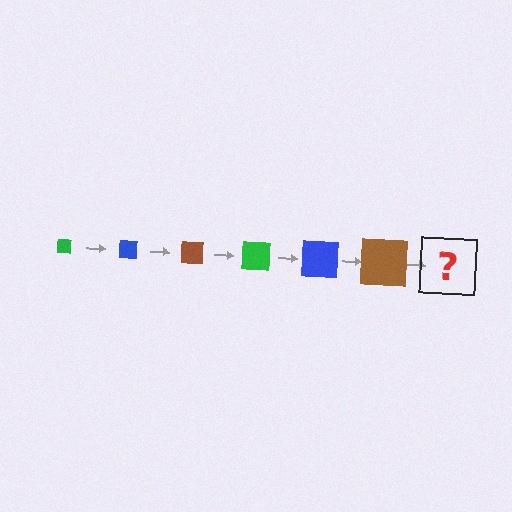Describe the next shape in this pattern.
It should be a green square, larger than the previous one.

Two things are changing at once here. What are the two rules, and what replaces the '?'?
The two rules are that the square grows larger each step and the color cycles through green, blue, and brown. The '?' should be a green square, larger than the previous one.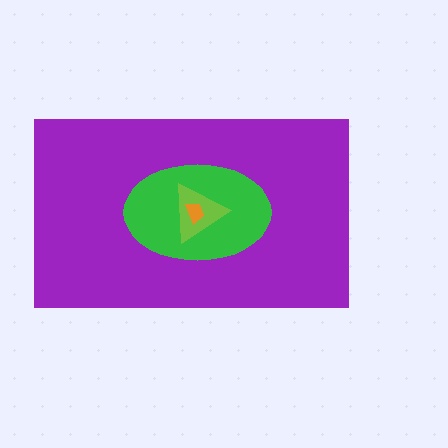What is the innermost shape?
The orange trapezoid.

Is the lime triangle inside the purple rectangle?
Yes.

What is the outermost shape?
The purple rectangle.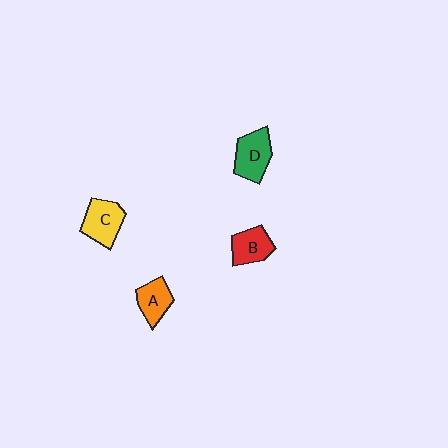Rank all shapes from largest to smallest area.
From largest to smallest: D (green), C (yellow), B (red), A (orange).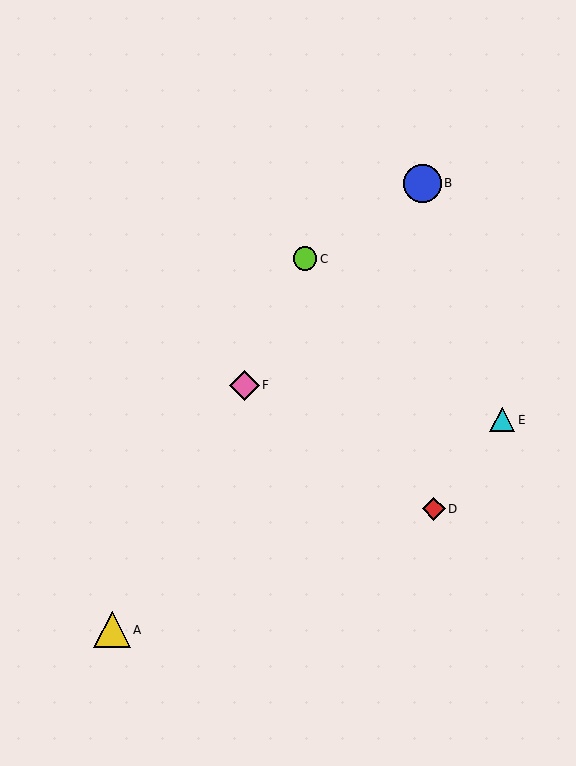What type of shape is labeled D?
Shape D is a red diamond.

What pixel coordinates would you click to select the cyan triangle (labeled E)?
Click at (502, 420) to select the cyan triangle E.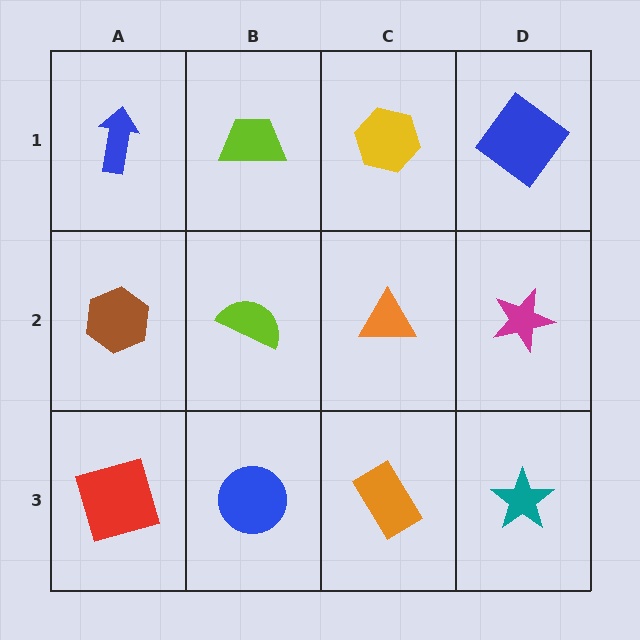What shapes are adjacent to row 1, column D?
A magenta star (row 2, column D), a yellow hexagon (row 1, column C).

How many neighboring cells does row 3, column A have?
2.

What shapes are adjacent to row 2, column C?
A yellow hexagon (row 1, column C), an orange rectangle (row 3, column C), a lime semicircle (row 2, column B), a magenta star (row 2, column D).